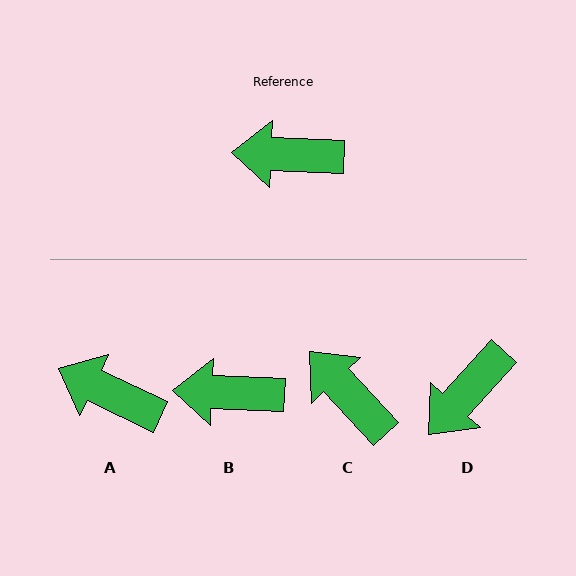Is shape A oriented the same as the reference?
No, it is off by about 23 degrees.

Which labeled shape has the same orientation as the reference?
B.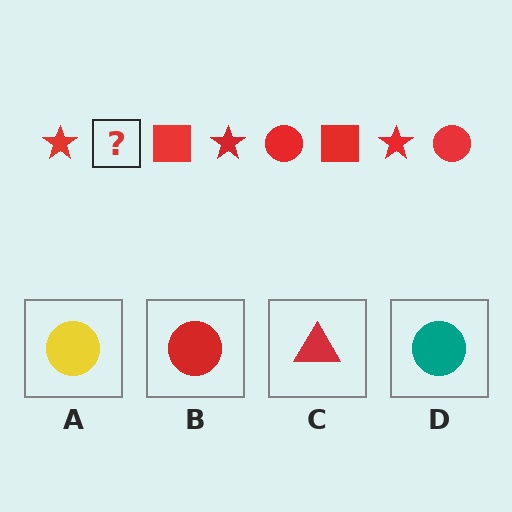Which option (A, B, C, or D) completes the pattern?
B.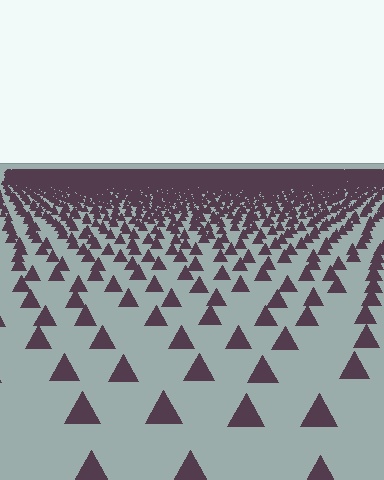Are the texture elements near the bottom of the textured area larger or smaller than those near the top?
Larger. Near the bottom, elements are closer to the viewer and appear at a bigger on-screen size.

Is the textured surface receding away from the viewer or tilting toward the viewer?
The surface is receding away from the viewer. Texture elements get smaller and denser toward the top.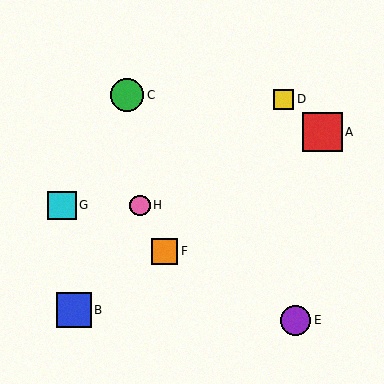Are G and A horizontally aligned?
No, G is at y≈205 and A is at y≈132.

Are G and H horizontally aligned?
Yes, both are at y≈205.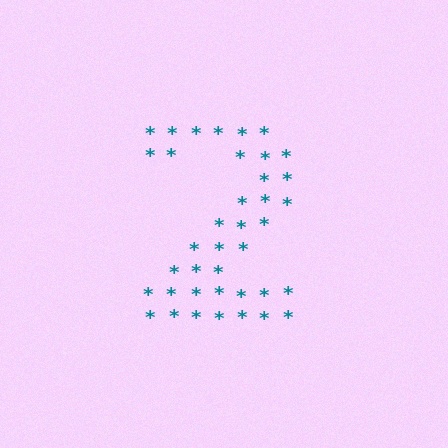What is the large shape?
The large shape is the digit 2.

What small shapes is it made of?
It is made of small asterisks.